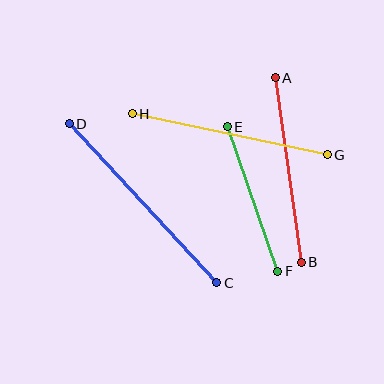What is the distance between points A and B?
The distance is approximately 187 pixels.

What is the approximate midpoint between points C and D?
The midpoint is at approximately (143, 203) pixels.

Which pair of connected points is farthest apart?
Points C and D are farthest apart.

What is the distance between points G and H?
The distance is approximately 199 pixels.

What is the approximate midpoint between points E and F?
The midpoint is at approximately (252, 199) pixels.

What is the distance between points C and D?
The distance is approximately 217 pixels.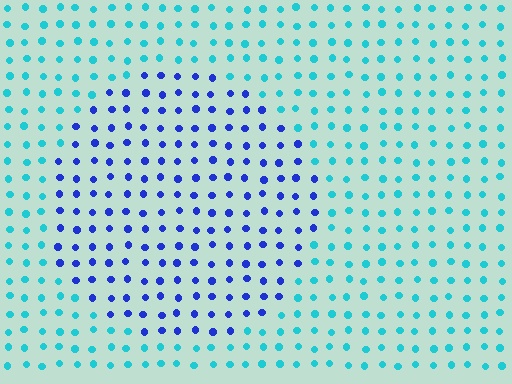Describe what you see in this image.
The image is filled with small cyan elements in a uniform arrangement. A circle-shaped region is visible where the elements are tinted to a slightly different hue, forming a subtle color boundary.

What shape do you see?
I see a circle.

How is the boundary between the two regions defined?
The boundary is defined purely by a slight shift in hue (about 51 degrees). Spacing, size, and orientation are identical on both sides.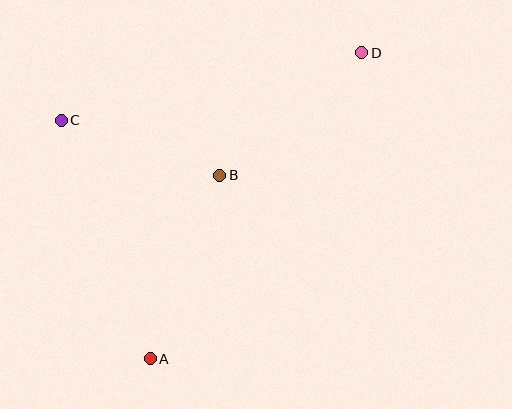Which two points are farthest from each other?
Points A and D are farthest from each other.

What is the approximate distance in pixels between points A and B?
The distance between A and B is approximately 196 pixels.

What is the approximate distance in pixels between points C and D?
The distance between C and D is approximately 308 pixels.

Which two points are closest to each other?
Points B and C are closest to each other.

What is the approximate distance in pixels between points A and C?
The distance between A and C is approximately 254 pixels.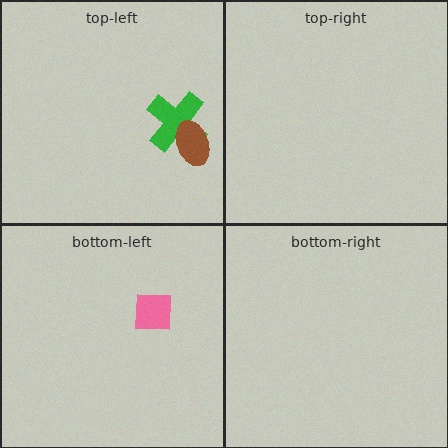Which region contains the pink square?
The bottom-left region.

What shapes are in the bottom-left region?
The pink square.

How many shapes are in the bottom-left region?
1.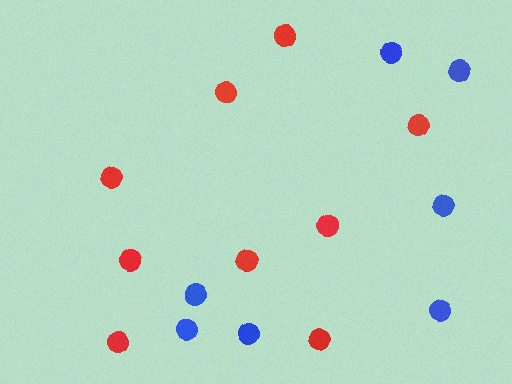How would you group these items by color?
There are 2 groups: one group of red circles (9) and one group of blue circles (7).